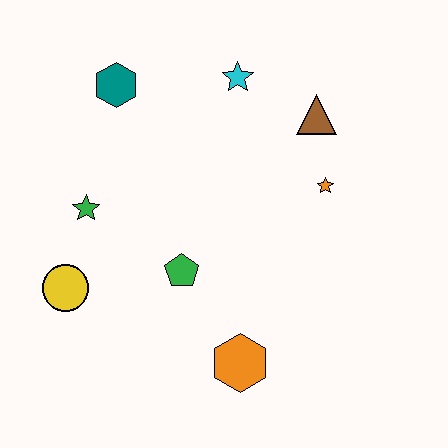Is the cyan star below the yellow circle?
No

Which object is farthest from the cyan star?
The orange hexagon is farthest from the cyan star.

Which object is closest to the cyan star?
The brown triangle is closest to the cyan star.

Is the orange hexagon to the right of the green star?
Yes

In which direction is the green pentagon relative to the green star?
The green pentagon is to the right of the green star.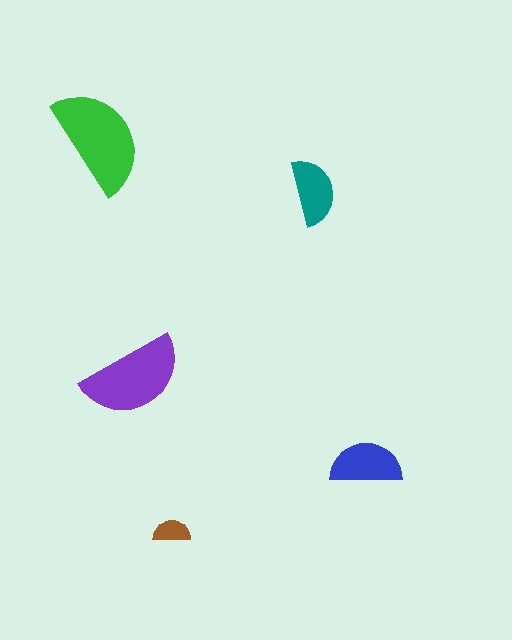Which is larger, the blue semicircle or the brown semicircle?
The blue one.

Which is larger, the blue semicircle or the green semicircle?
The green one.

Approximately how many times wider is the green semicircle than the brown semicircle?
About 3 times wider.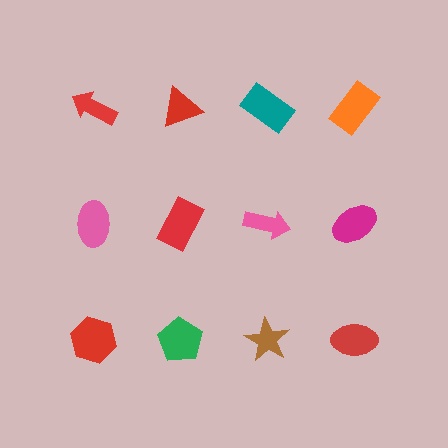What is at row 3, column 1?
A red hexagon.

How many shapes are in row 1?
4 shapes.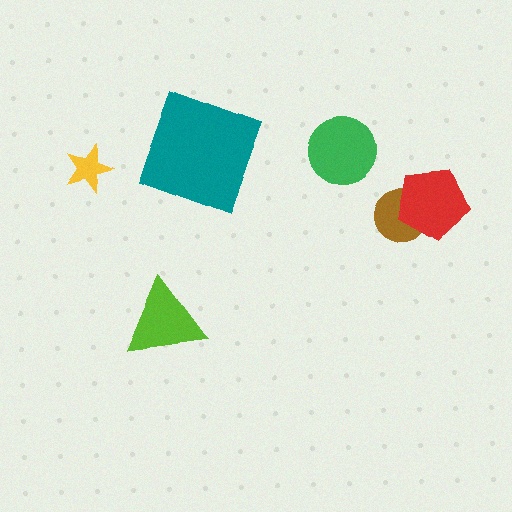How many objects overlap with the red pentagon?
1 object overlaps with the red pentagon.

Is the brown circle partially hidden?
Yes, it is partially covered by another shape.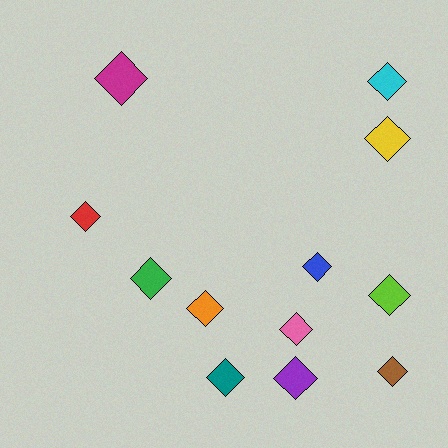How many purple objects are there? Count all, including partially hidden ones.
There is 1 purple object.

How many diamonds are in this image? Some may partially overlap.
There are 12 diamonds.